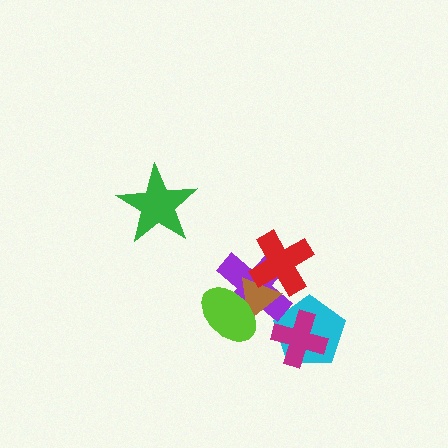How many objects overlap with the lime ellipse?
2 objects overlap with the lime ellipse.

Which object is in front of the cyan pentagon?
The magenta cross is in front of the cyan pentagon.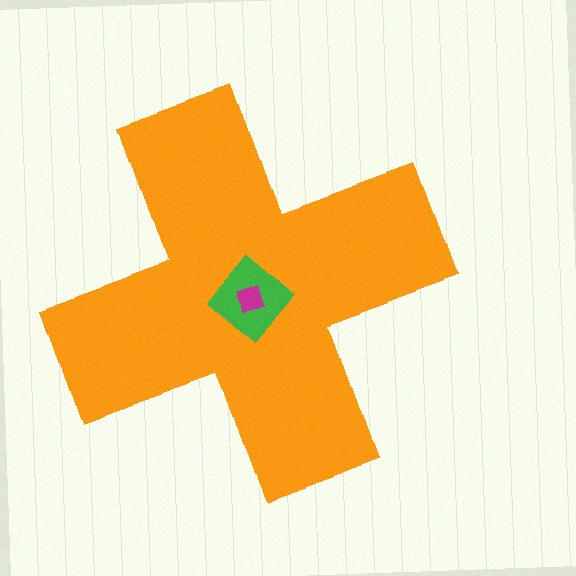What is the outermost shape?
The orange cross.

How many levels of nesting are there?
3.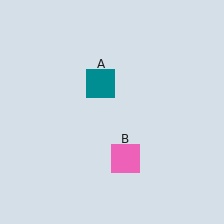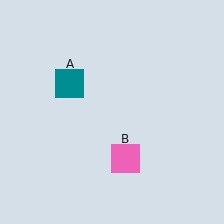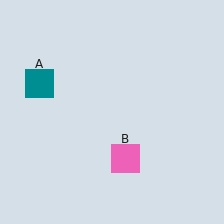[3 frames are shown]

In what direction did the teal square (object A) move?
The teal square (object A) moved left.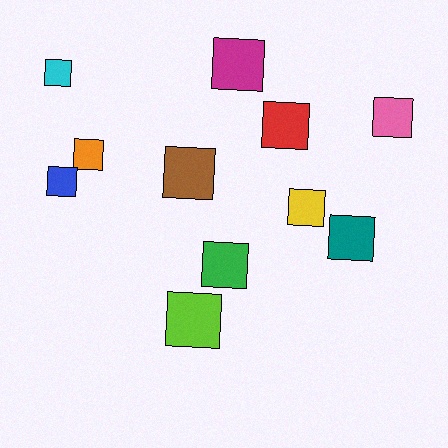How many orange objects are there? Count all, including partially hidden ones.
There is 1 orange object.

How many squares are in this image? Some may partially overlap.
There are 11 squares.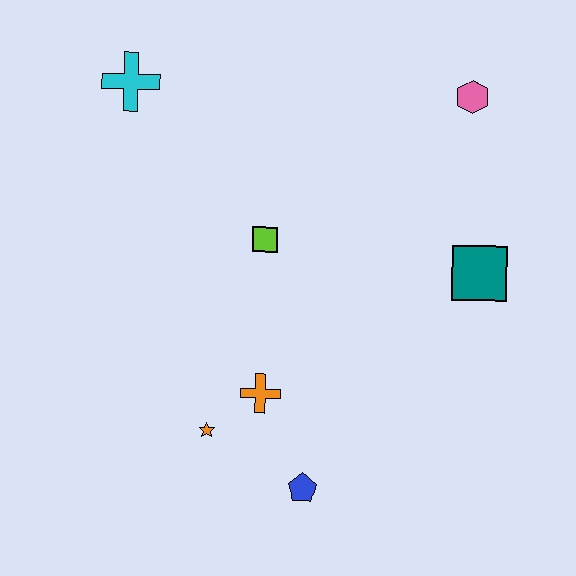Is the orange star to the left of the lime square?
Yes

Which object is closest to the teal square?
The pink hexagon is closest to the teal square.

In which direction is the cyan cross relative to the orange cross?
The cyan cross is above the orange cross.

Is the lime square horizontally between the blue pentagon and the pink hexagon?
No